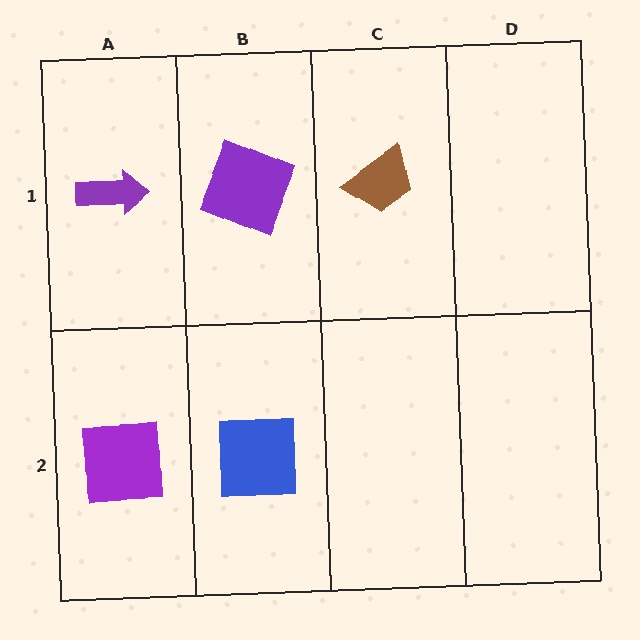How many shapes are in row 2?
2 shapes.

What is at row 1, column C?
A brown trapezoid.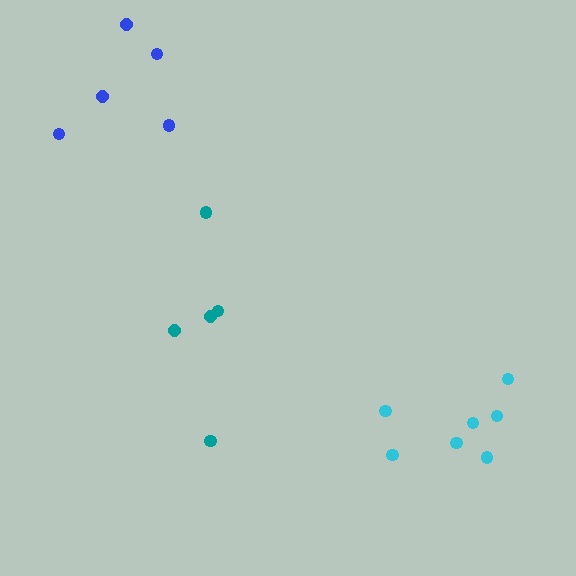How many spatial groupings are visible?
There are 3 spatial groupings.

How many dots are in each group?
Group 1: 5 dots, Group 2: 7 dots, Group 3: 5 dots (17 total).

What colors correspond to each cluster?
The clusters are colored: teal, cyan, blue.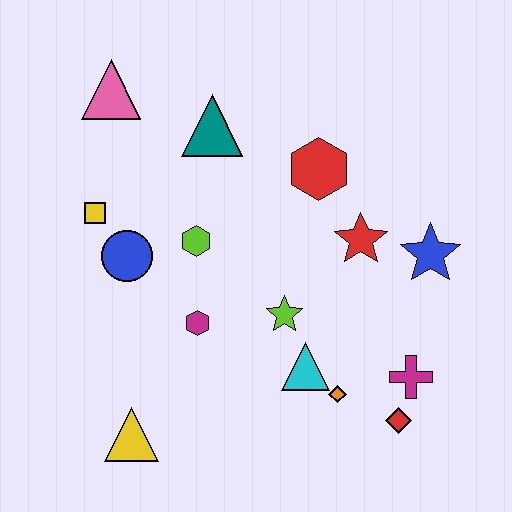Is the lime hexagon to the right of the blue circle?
Yes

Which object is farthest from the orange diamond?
The pink triangle is farthest from the orange diamond.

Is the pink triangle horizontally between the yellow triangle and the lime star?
No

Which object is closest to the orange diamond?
The cyan triangle is closest to the orange diamond.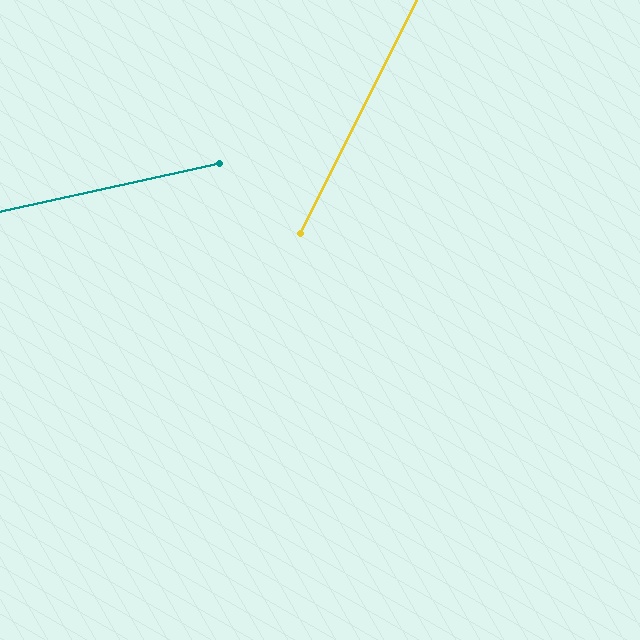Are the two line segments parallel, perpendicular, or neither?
Neither parallel nor perpendicular — they differ by about 51°.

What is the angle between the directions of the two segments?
Approximately 51 degrees.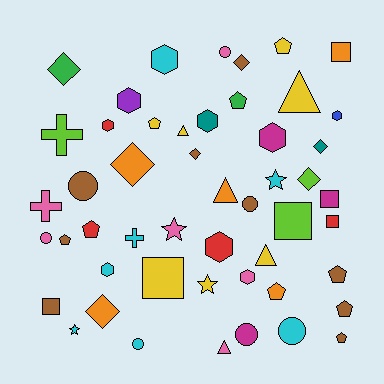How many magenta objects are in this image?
There are 3 magenta objects.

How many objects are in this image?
There are 50 objects.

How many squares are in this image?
There are 6 squares.